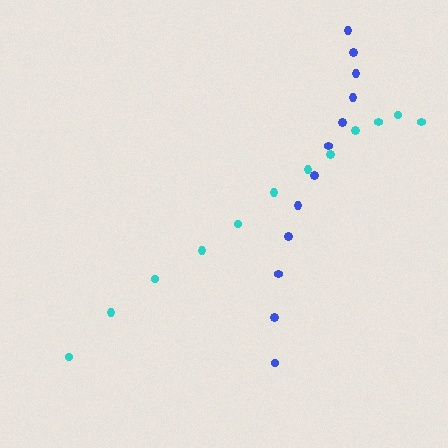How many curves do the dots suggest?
There are 2 distinct paths.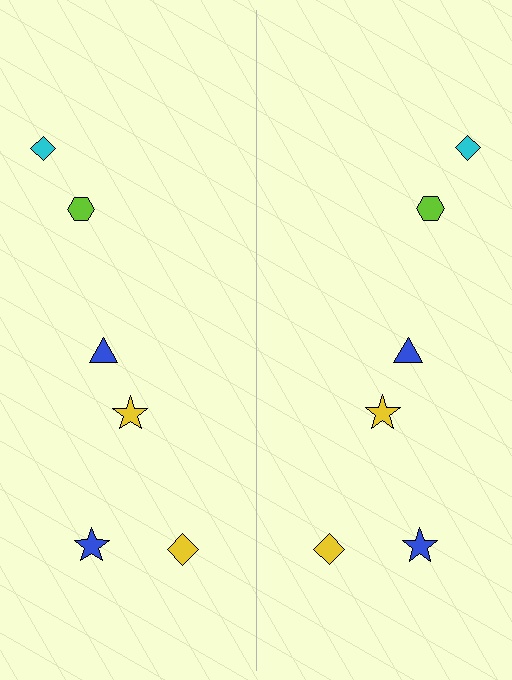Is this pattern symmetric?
Yes, this pattern has bilateral (reflection) symmetry.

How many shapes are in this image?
There are 12 shapes in this image.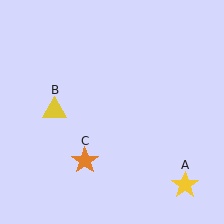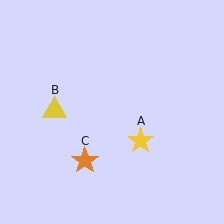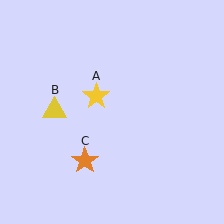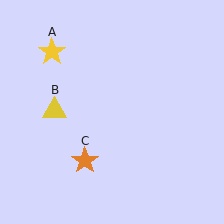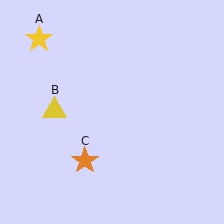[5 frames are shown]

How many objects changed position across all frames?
1 object changed position: yellow star (object A).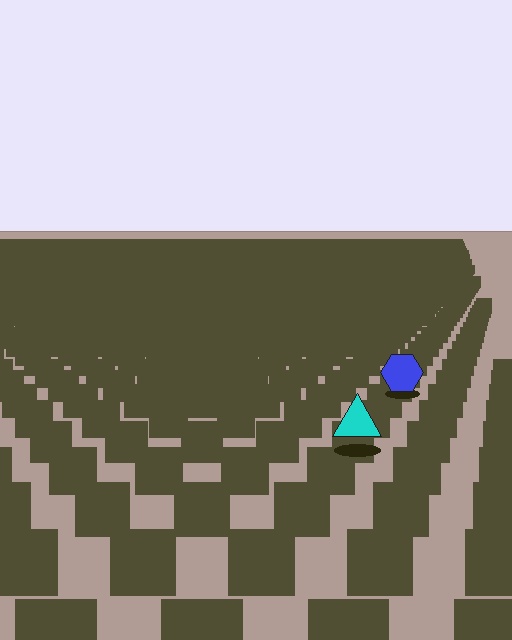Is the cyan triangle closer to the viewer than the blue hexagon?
Yes. The cyan triangle is closer — you can tell from the texture gradient: the ground texture is coarser near it.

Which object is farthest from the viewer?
The blue hexagon is farthest from the viewer. It appears smaller and the ground texture around it is denser.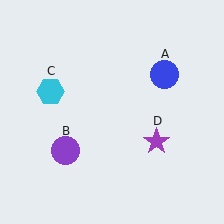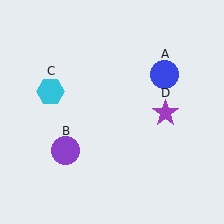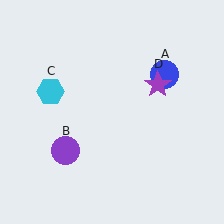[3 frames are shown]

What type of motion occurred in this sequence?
The purple star (object D) rotated counterclockwise around the center of the scene.